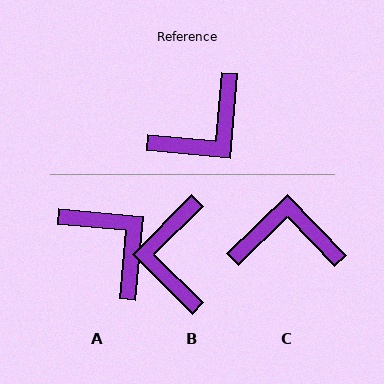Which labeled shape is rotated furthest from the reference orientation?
C, about 139 degrees away.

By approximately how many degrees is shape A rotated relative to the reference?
Approximately 90 degrees counter-clockwise.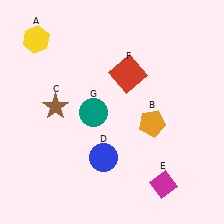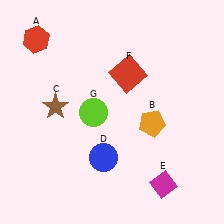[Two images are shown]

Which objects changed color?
A changed from yellow to red. G changed from teal to lime.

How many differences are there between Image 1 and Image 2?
There are 2 differences between the two images.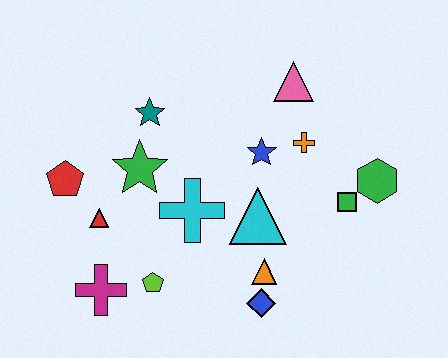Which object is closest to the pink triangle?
The orange cross is closest to the pink triangle.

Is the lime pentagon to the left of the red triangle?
No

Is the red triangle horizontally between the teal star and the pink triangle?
No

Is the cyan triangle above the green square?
No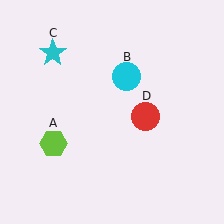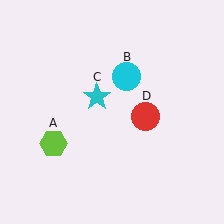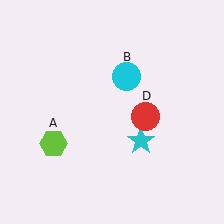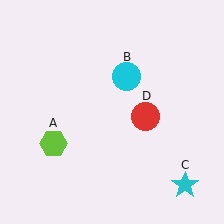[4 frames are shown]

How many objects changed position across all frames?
1 object changed position: cyan star (object C).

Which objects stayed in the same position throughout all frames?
Lime hexagon (object A) and cyan circle (object B) and red circle (object D) remained stationary.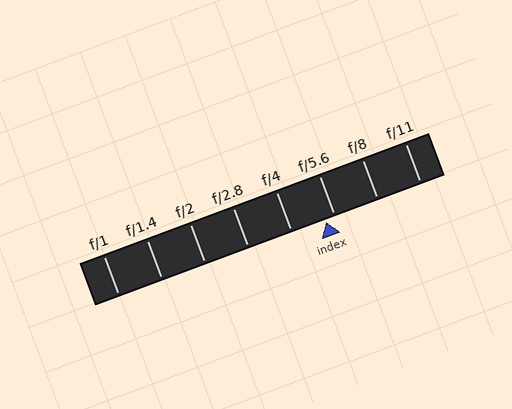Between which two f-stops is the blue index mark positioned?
The index mark is between f/4 and f/5.6.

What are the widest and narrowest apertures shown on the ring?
The widest aperture shown is f/1 and the narrowest is f/11.